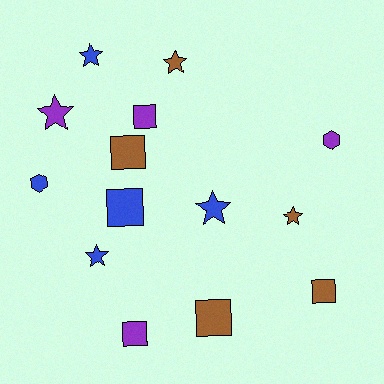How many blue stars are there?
There are 3 blue stars.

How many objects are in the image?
There are 14 objects.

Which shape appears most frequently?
Square, with 6 objects.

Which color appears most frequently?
Brown, with 5 objects.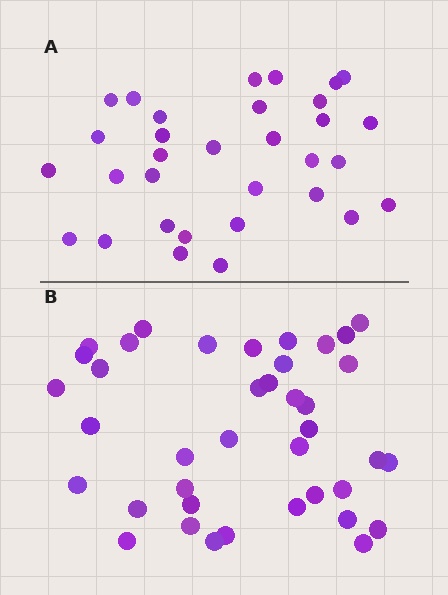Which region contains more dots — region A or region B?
Region B (the bottom region) has more dots.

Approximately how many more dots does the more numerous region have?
Region B has roughly 8 or so more dots than region A.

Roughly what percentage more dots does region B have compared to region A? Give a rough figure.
About 20% more.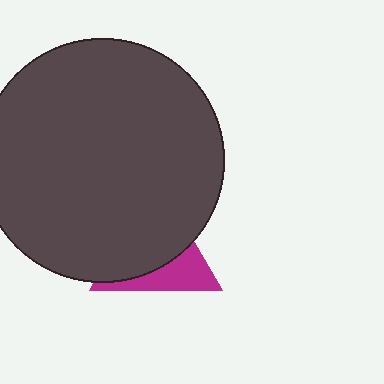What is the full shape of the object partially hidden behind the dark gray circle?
The partially hidden object is a magenta triangle.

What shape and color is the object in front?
The object in front is a dark gray circle.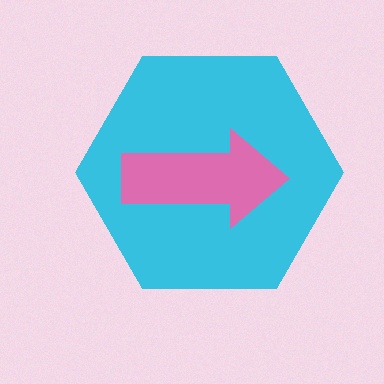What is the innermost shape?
The pink arrow.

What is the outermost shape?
The cyan hexagon.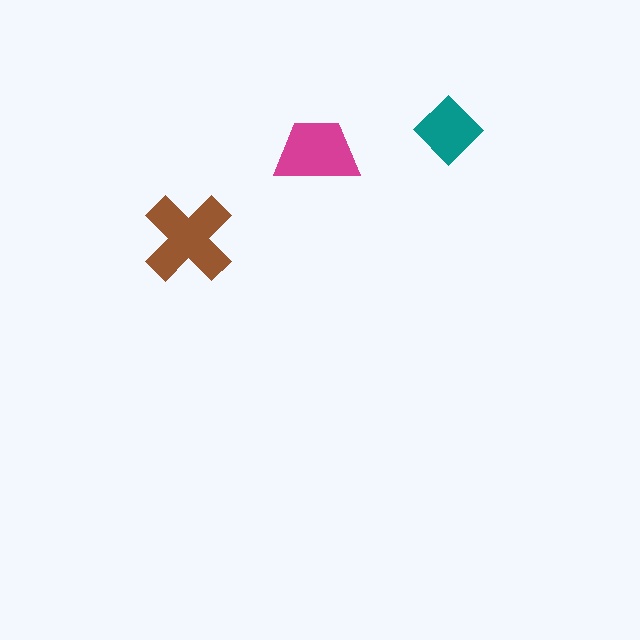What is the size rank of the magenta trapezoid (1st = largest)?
2nd.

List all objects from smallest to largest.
The teal diamond, the magenta trapezoid, the brown cross.